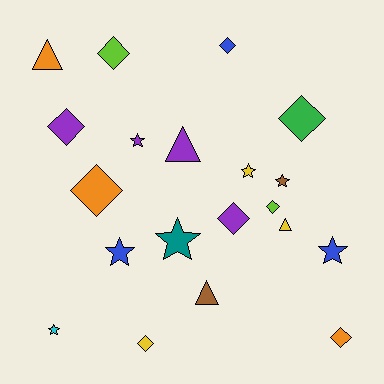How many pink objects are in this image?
There are no pink objects.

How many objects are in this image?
There are 20 objects.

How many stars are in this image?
There are 7 stars.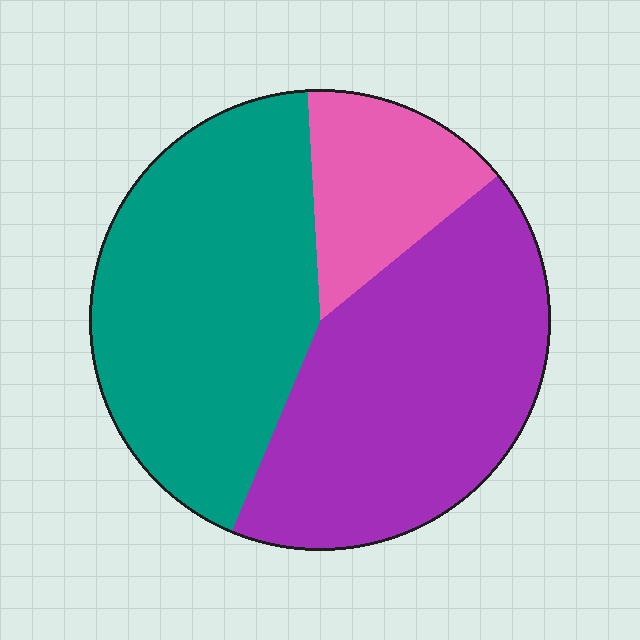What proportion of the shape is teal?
Teal covers 43% of the shape.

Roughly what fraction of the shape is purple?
Purple takes up about two fifths (2/5) of the shape.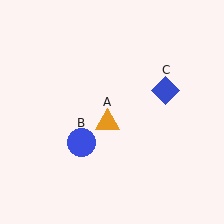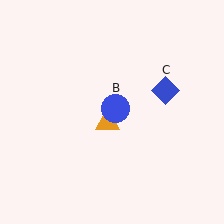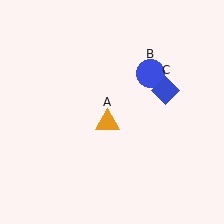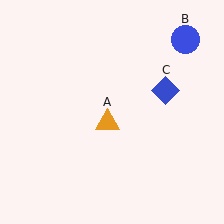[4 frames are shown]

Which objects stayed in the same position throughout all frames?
Orange triangle (object A) and blue diamond (object C) remained stationary.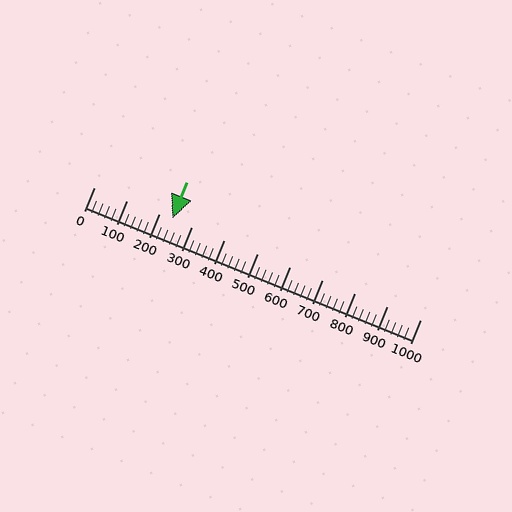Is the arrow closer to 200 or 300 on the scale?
The arrow is closer to 200.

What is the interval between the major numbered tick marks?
The major tick marks are spaced 100 units apart.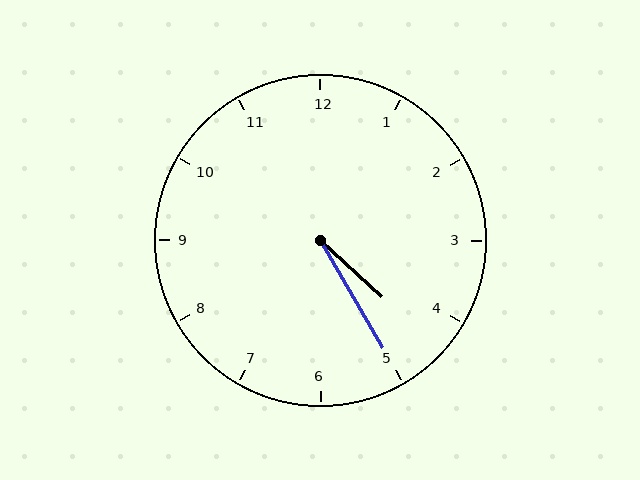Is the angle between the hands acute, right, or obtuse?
It is acute.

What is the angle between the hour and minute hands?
Approximately 18 degrees.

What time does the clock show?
4:25.